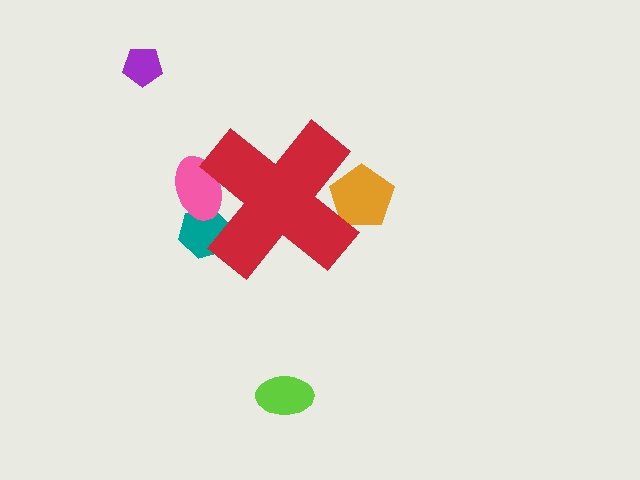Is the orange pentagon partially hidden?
Yes, the orange pentagon is partially hidden behind the red cross.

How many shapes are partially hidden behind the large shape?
3 shapes are partially hidden.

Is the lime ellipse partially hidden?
No, the lime ellipse is fully visible.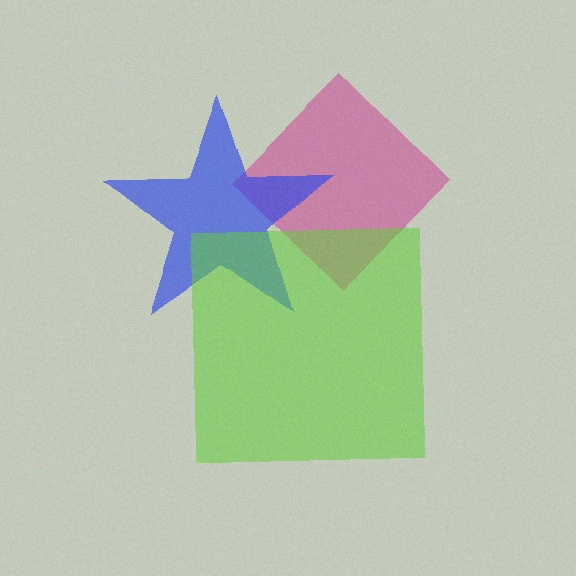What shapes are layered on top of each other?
The layered shapes are: a magenta diamond, a blue star, a lime square.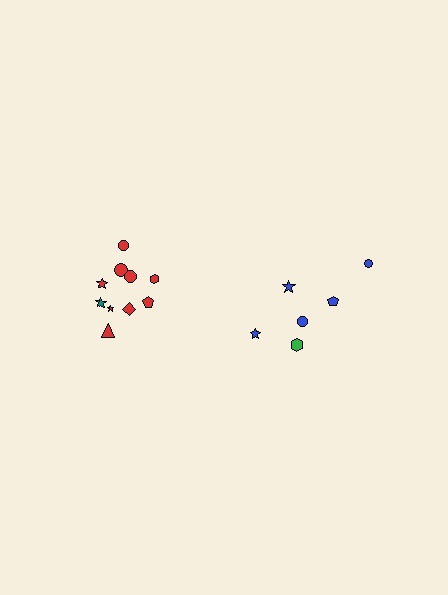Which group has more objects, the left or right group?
The left group.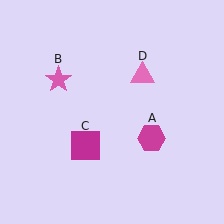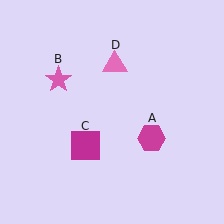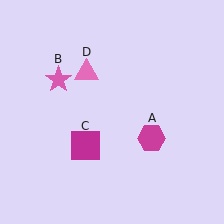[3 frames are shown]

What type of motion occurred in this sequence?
The pink triangle (object D) rotated counterclockwise around the center of the scene.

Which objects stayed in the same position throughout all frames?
Magenta hexagon (object A) and pink star (object B) and magenta square (object C) remained stationary.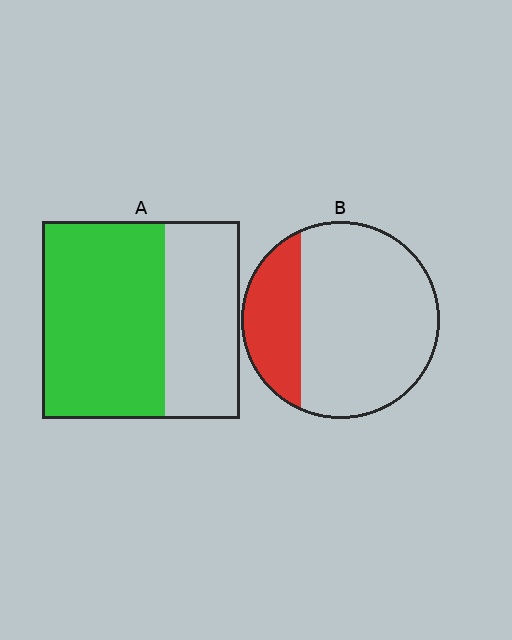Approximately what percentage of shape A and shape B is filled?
A is approximately 60% and B is approximately 25%.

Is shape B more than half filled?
No.